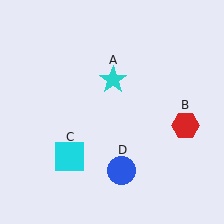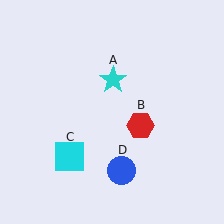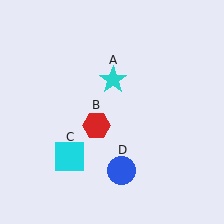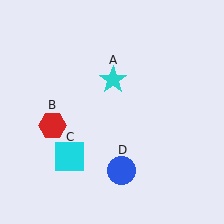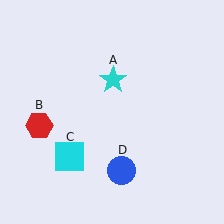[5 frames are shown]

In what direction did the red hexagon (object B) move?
The red hexagon (object B) moved left.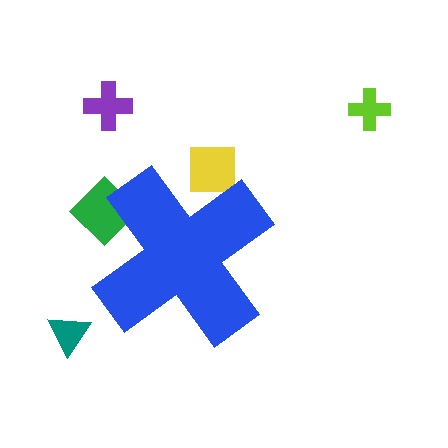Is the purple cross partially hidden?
No, the purple cross is fully visible.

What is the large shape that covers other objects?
A blue cross.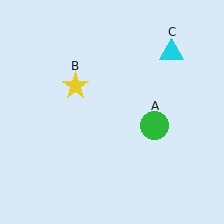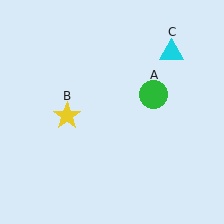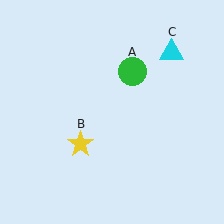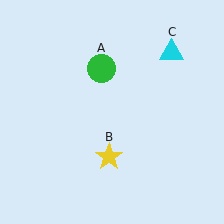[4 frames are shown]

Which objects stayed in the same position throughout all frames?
Cyan triangle (object C) remained stationary.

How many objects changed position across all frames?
2 objects changed position: green circle (object A), yellow star (object B).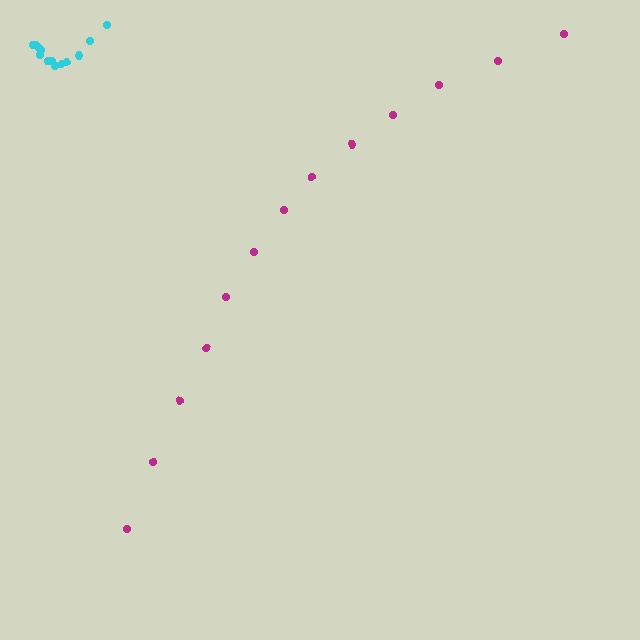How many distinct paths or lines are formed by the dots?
There are 2 distinct paths.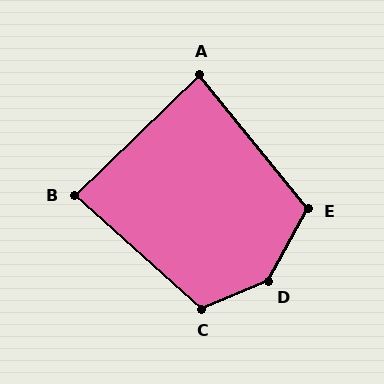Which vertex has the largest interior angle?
D, at approximately 141 degrees.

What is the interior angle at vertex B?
Approximately 86 degrees (approximately right).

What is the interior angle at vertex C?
Approximately 115 degrees (obtuse).